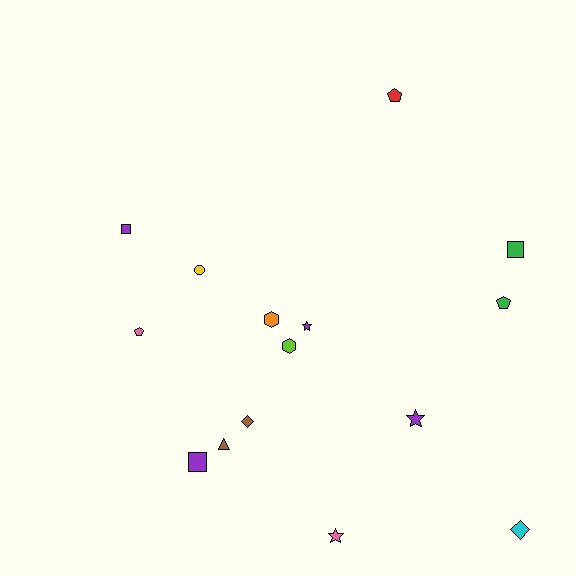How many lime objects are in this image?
There is 1 lime object.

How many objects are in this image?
There are 15 objects.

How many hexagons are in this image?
There are 2 hexagons.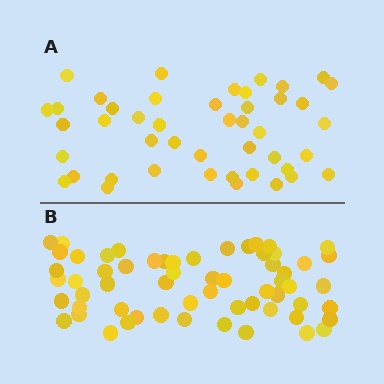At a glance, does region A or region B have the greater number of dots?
Region B (the bottom region) has more dots.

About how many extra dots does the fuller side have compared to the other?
Region B has approximately 15 more dots than region A.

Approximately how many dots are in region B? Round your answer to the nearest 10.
About 60 dots.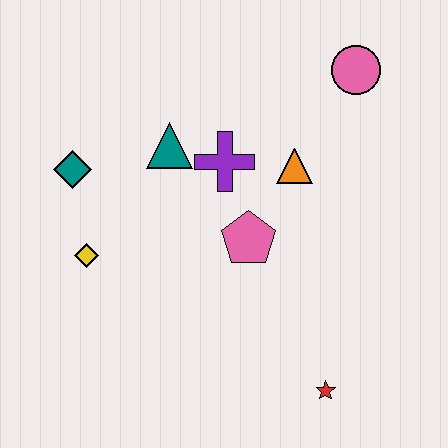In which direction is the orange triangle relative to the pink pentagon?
The orange triangle is above the pink pentagon.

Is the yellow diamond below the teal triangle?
Yes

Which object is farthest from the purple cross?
The red star is farthest from the purple cross.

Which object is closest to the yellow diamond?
The teal diamond is closest to the yellow diamond.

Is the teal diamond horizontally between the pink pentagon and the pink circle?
No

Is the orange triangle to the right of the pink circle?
No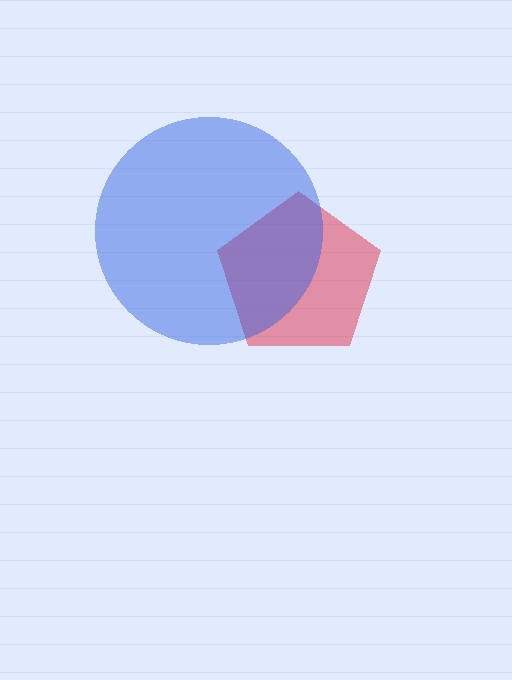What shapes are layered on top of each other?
The layered shapes are: a red pentagon, a blue circle.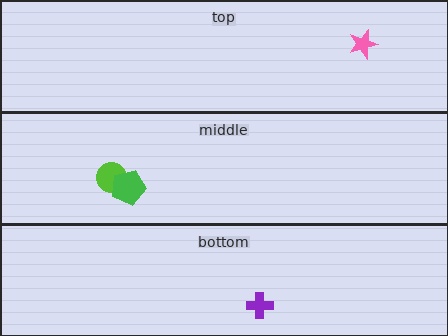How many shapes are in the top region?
1.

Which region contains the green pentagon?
The middle region.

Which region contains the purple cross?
The bottom region.